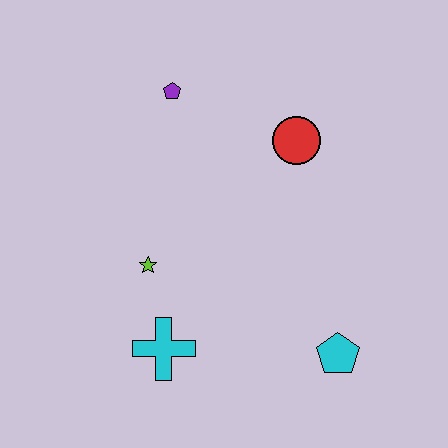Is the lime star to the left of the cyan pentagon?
Yes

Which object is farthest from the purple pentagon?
The cyan pentagon is farthest from the purple pentagon.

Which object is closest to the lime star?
The cyan cross is closest to the lime star.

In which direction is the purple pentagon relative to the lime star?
The purple pentagon is above the lime star.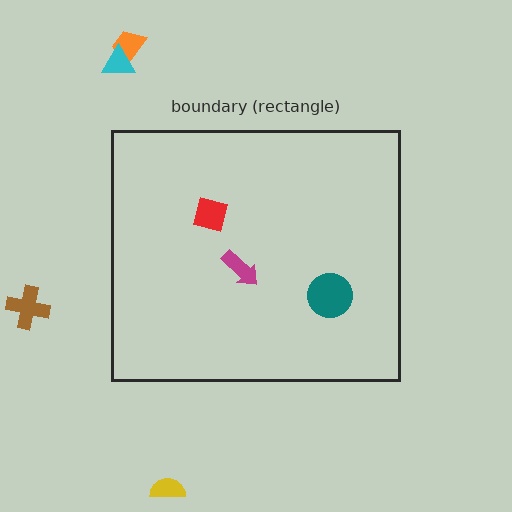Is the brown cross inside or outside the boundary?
Outside.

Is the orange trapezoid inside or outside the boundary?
Outside.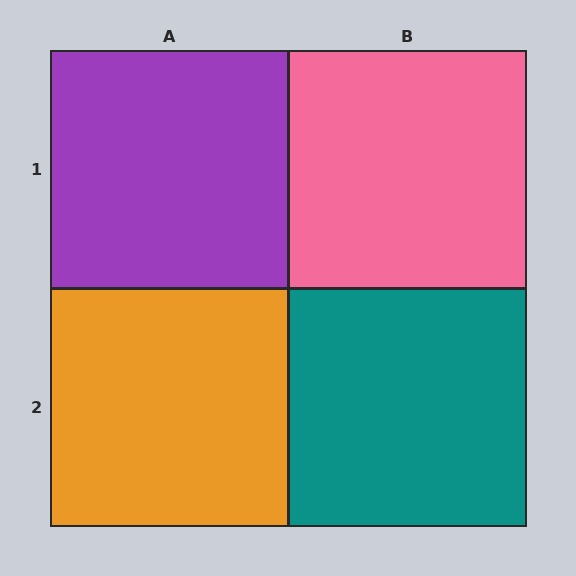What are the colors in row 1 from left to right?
Purple, pink.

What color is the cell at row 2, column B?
Teal.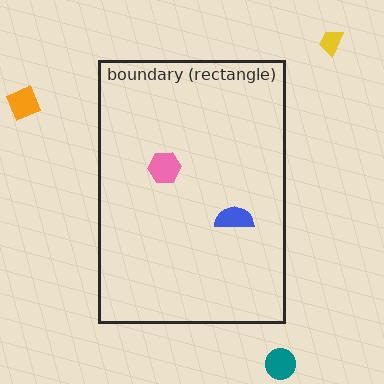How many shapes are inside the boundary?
2 inside, 3 outside.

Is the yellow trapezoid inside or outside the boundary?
Outside.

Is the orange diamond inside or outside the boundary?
Outside.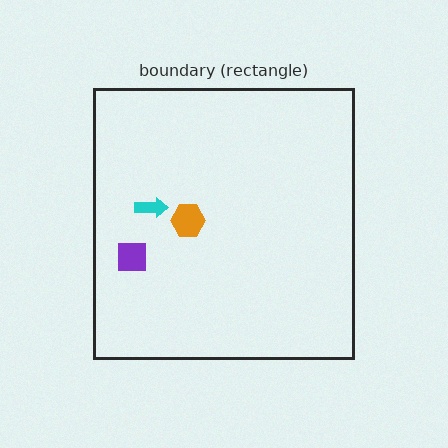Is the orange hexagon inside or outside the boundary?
Inside.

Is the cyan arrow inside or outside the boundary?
Inside.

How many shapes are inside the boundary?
3 inside, 0 outside.